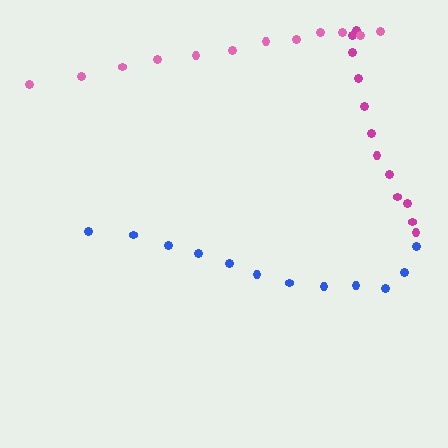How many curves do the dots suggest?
There are 3 distinct paths.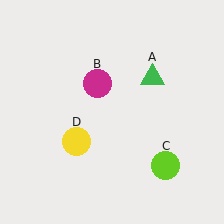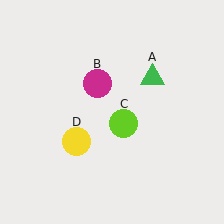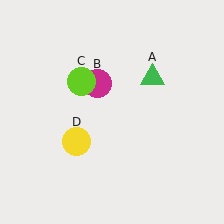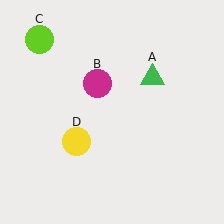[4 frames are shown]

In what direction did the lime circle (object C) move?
The lime circle (object C) moved up and to the left.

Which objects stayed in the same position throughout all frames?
Green triangle (object A) and magenta circle (object B) and yellow circle (object D) remained stationary.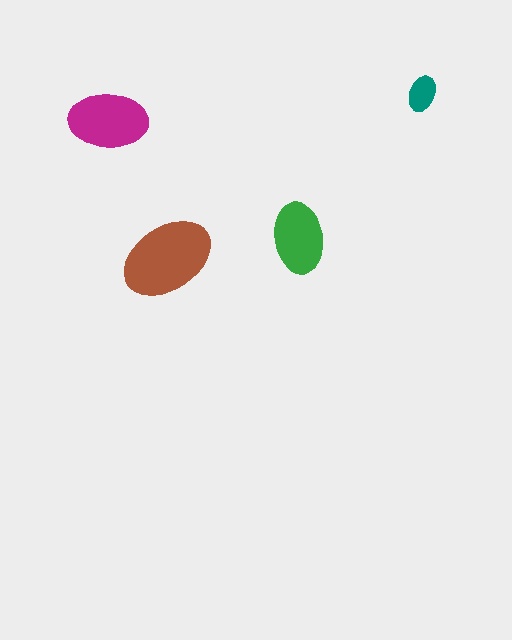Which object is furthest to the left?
The magenta ellipse is leftmost.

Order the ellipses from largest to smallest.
the brown one, the magenta one, the green one, the teal one.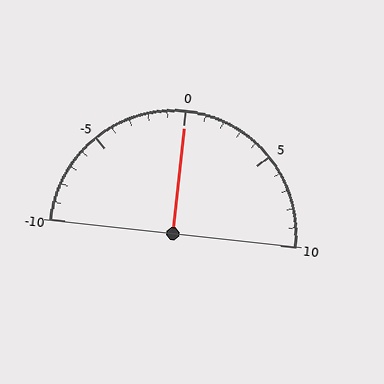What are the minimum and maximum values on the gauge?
The gauge ranges from -10 to 10.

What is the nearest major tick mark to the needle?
The nearest major tick mark is 0.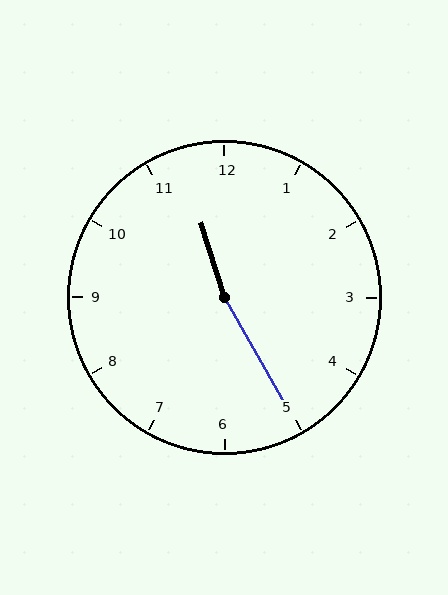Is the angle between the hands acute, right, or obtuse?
It is obtuse.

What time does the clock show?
11:25.